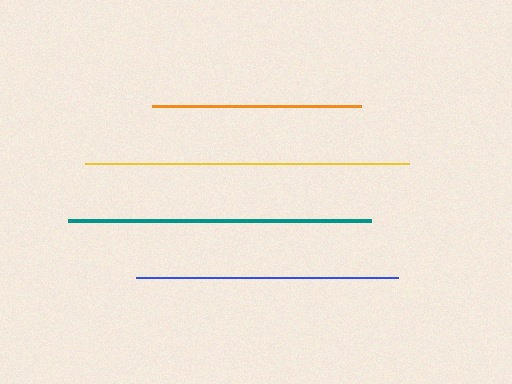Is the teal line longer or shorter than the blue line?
The teal line is longer than the blue line.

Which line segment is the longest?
The yellow line is the longest at approximately 323 pixels.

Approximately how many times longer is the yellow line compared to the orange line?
The yellow line is approximately 1.6 times the length of the orange line.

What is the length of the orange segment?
The orange segment is approximately 208 pixels long.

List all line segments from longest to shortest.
From longest to shortest: yellow, teal, blue, orange.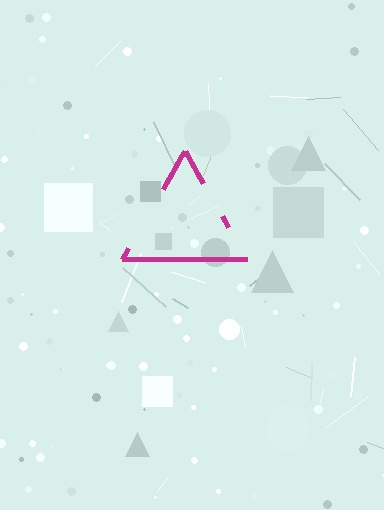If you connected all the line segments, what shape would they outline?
They would outline a triangle.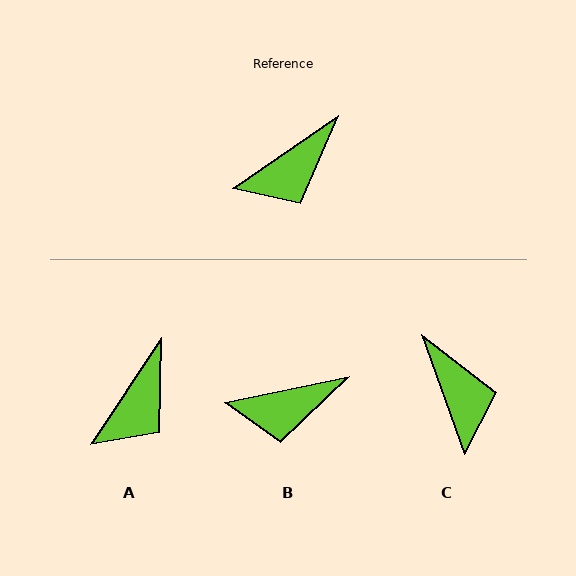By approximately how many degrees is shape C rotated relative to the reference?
Approximately 75 degrees counter-clockwise.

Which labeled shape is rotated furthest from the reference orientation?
C, about 75 degrees away.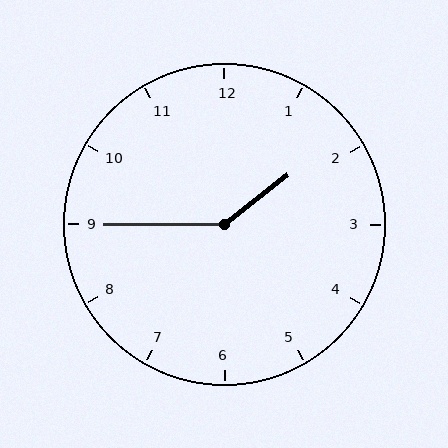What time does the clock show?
1:45.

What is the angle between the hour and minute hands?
Approximately 142 degrees.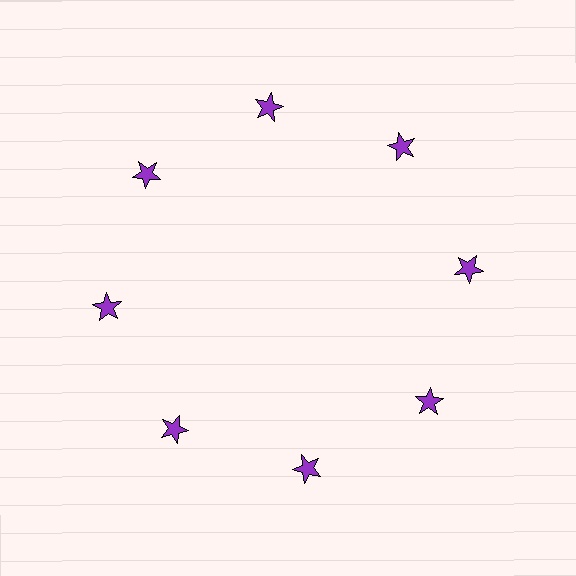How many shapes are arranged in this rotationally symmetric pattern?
There are 8 shapes, arranged in 8 groups of 1.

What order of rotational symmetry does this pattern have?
This pattern has 8-fold rotational symmetry.